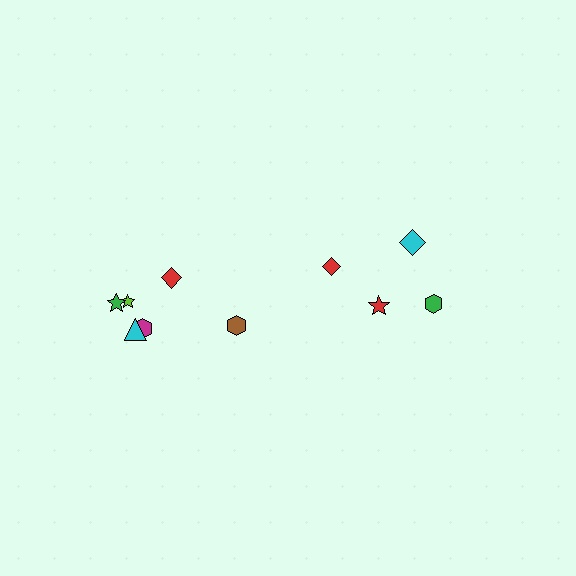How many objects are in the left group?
There are 6 objects.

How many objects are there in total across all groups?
There are 10 objects.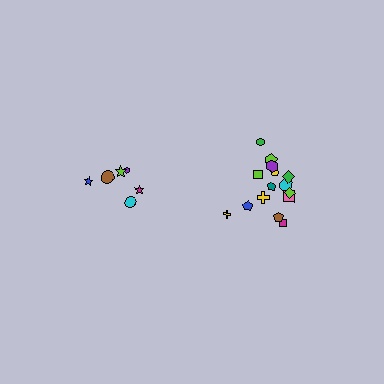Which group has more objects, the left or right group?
The right group.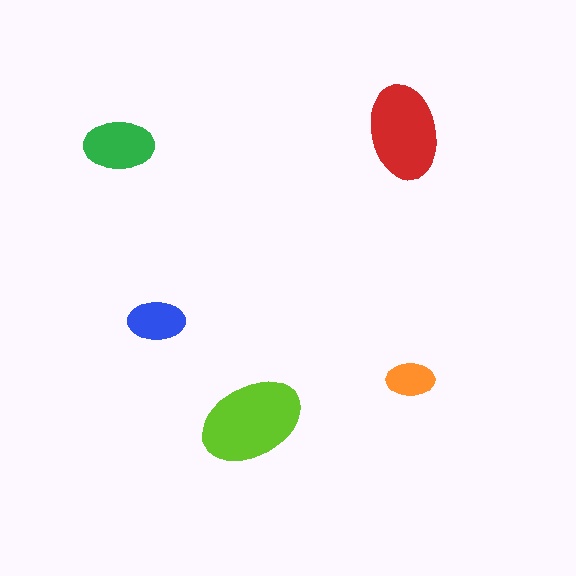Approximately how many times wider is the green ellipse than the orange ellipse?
About 1.5 times wider.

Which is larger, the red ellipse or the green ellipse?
The red one.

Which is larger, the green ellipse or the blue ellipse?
The green one.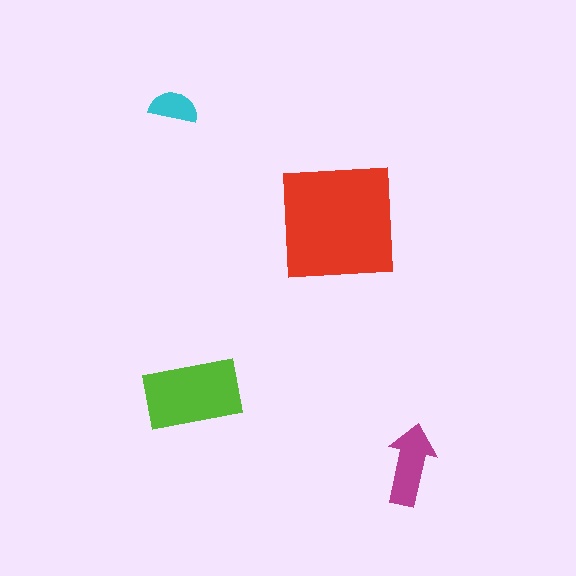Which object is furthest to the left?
The cyan semicircle is leftmost.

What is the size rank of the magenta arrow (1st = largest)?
3rd.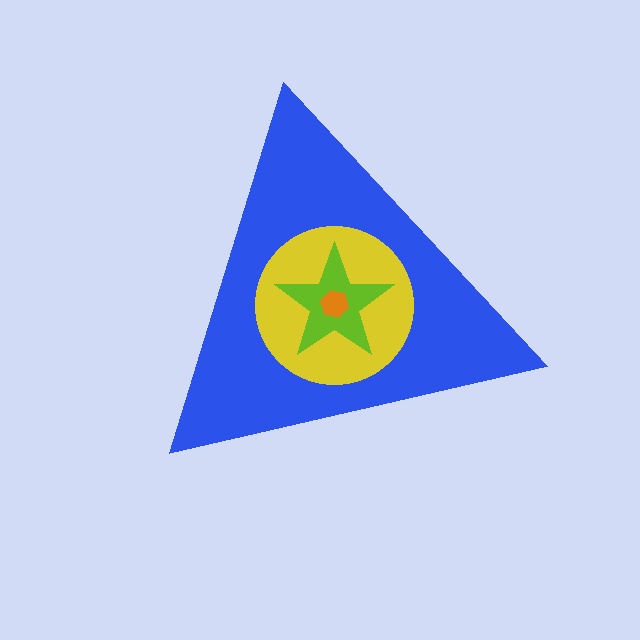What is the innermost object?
The orange hexagon.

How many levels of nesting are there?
4.